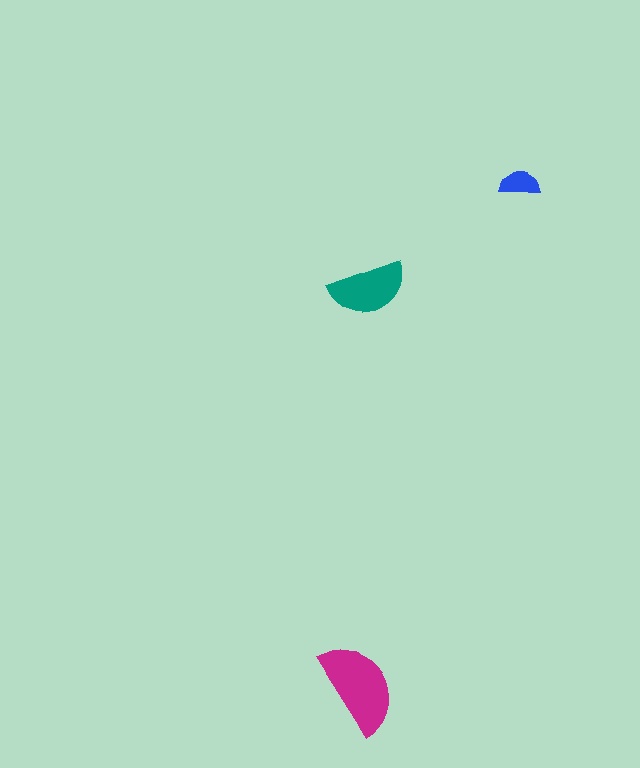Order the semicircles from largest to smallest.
the magenta one, the teal one, the blue one.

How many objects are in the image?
There are 3 objects in the image.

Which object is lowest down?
The magenta semicircle is bottommost.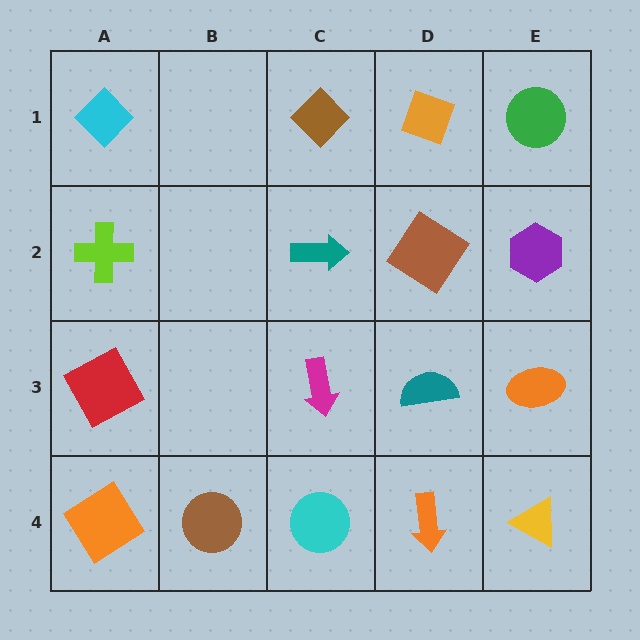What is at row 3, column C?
A magenta arrow.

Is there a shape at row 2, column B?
No, that cell is empty.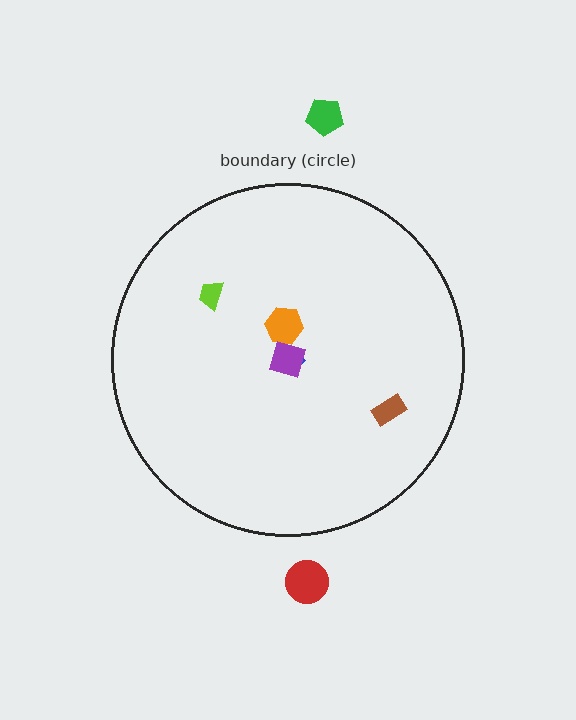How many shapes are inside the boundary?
5 inside, 2 outside.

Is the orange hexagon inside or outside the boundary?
Inside.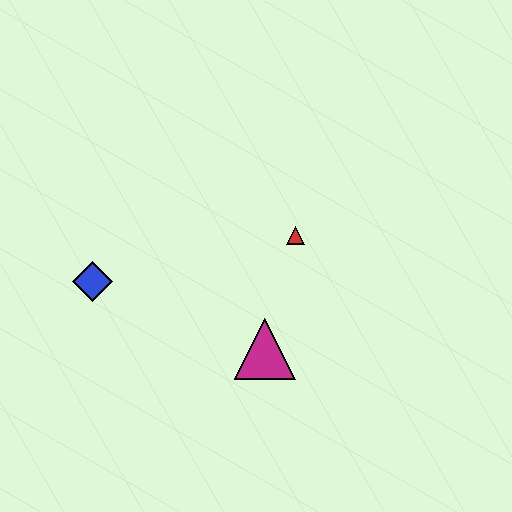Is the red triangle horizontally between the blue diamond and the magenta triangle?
No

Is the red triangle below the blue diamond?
No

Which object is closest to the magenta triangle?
The red triangle is closest to the magenta triangle.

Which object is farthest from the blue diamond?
The red triangle is farthest from the blue diamond.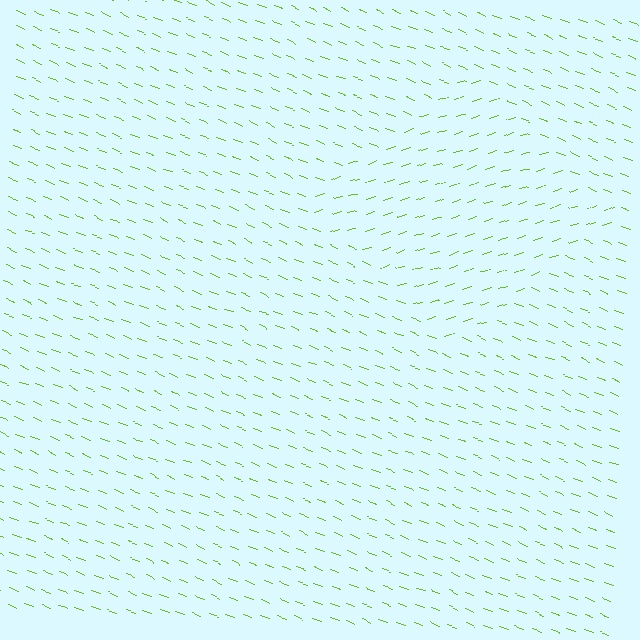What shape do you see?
I see a diamond.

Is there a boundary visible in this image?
Yes, there is a texture boundary formed by a change in line orientation.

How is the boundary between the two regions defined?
The boundary is defined purely by a change in line orientation (approximately 39 degrees difference). All lines are the same color and thickness.